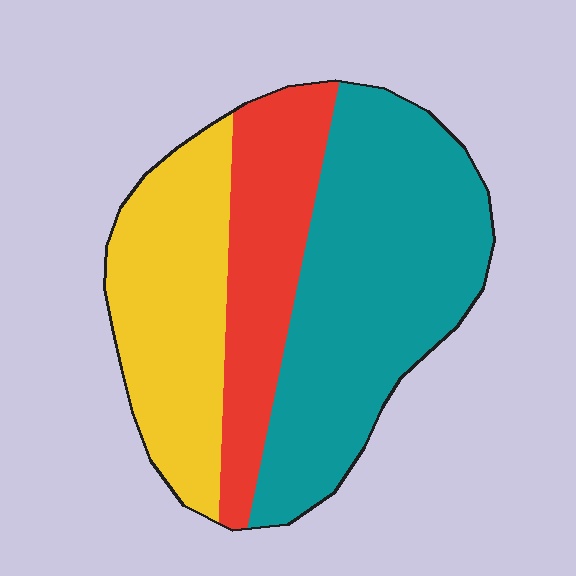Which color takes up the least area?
Red, at roughly 25%.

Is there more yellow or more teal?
Teal.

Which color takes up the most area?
Teal, at roughly 50%.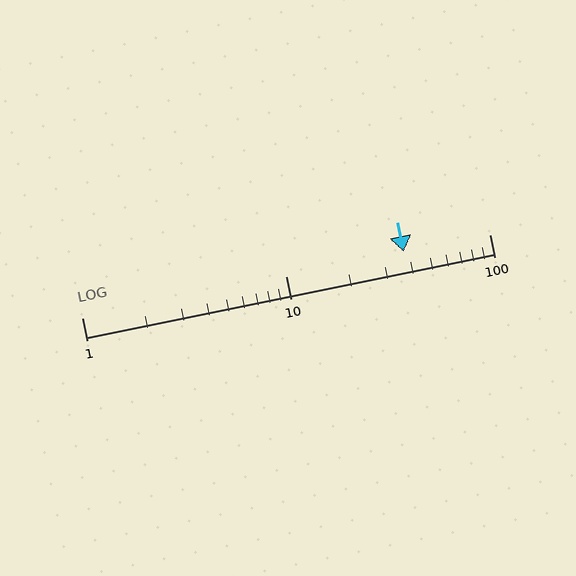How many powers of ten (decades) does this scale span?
The scale spans 2 decades, from 1 to 100.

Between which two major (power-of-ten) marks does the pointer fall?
The pointer is between 10 and 100.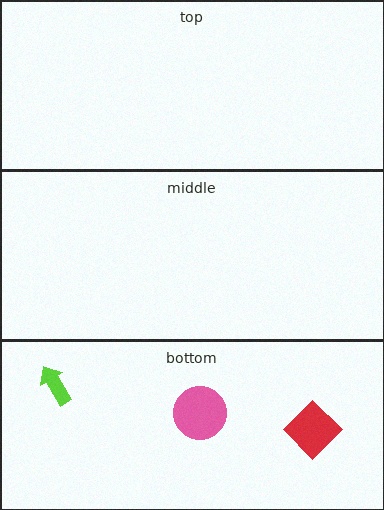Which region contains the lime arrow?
The bottom region.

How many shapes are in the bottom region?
3.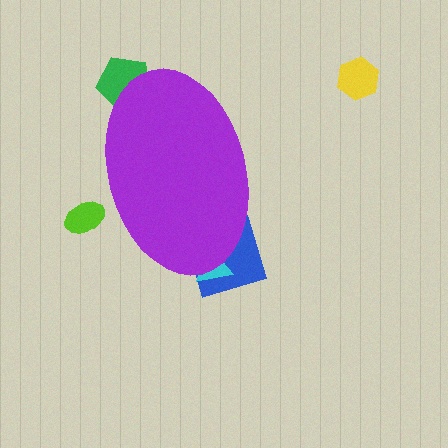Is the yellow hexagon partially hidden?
No, the yellow hexagon is fully visible.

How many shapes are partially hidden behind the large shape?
4 shapes are partially hidden.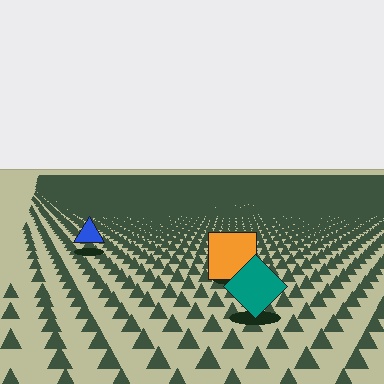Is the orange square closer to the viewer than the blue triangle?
Yes. The orange square is closer — you can tell from the texture gradient: the ground texture is coarser near it.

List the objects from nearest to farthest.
From nearest to farthest: the teal diamond, the orange square, the blue triangle.